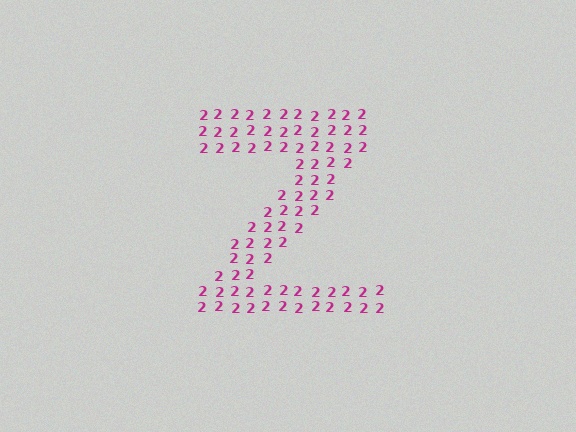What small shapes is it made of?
It is made of small digit 2's.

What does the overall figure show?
The overall figure shows the letter Z.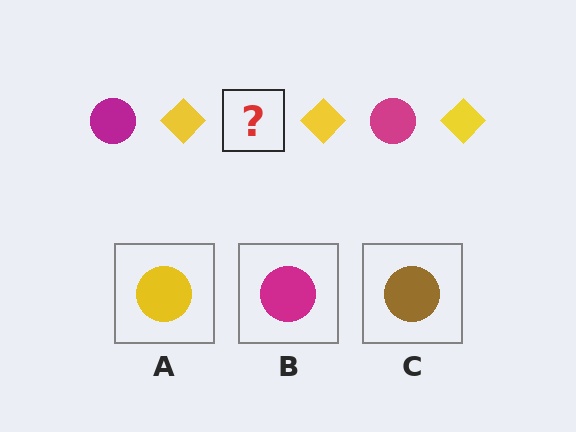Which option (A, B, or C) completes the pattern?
B.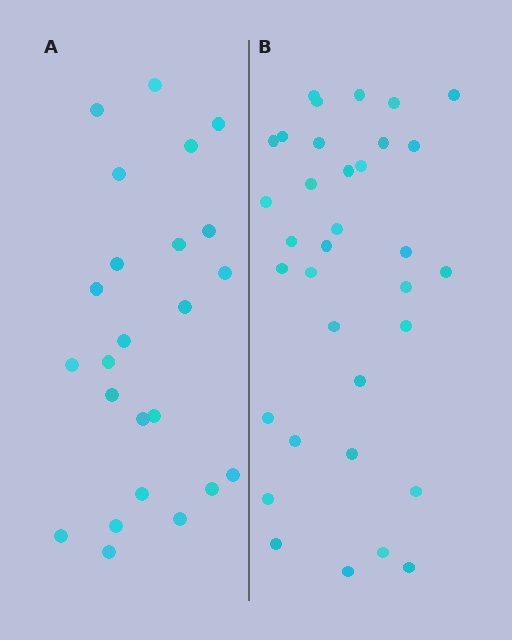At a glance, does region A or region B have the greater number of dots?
Region B (the right region) has more dots.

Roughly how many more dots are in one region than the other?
Region B has roughly 10 or so more dots than region A.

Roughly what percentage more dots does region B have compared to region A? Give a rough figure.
About 40% more.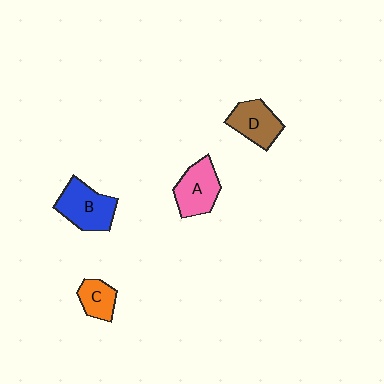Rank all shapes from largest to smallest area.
From largest to smallest: B (blue), A (pink), D (brown), C (orange).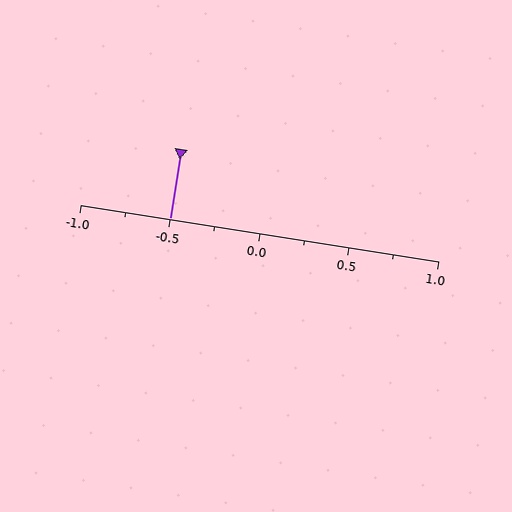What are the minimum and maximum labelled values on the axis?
The axis runs from -1.0 to 1.0.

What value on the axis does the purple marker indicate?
The marker indicates approximately -0.5.